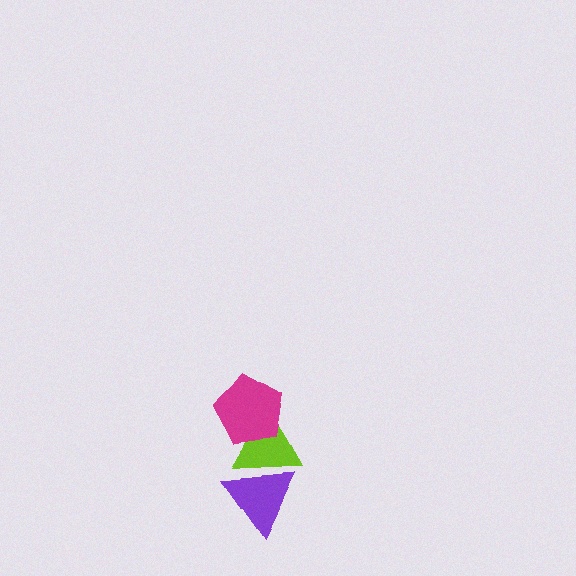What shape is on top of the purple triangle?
The lime triangle is on top of the purple triangle.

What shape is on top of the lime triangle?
The magenta pentagon is on top of the lime triangle.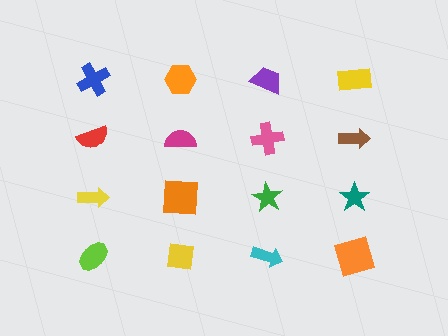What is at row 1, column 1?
A blue cross.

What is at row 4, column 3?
A cyan arrow.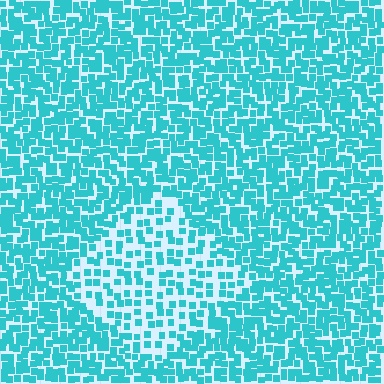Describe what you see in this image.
The image contains small cyan elements arranged at two different densities. A diamond-shaped region is visible where the elements are less densely packed than the surrounding area.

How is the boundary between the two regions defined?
The boundary is defined by a change in element density (approximately 2.0x ratio). All elements are the same color, size, and shape.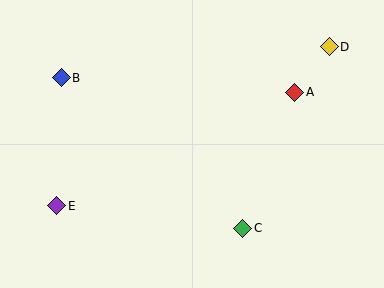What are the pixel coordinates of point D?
Point D is at (329, 47).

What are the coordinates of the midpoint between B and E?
The midpoint between B and E is at (59, 142).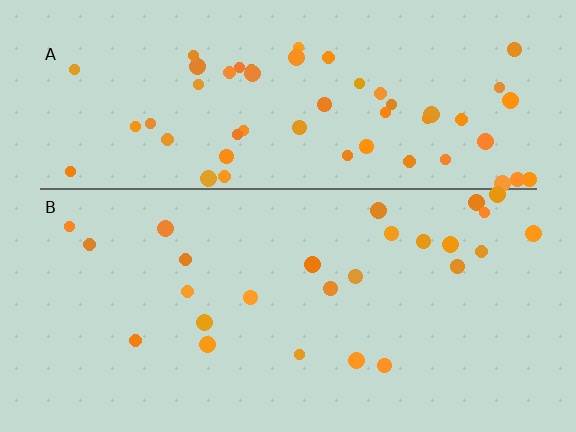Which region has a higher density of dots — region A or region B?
A (the top).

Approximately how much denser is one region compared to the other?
Approximately 2.2× — region A over region B.